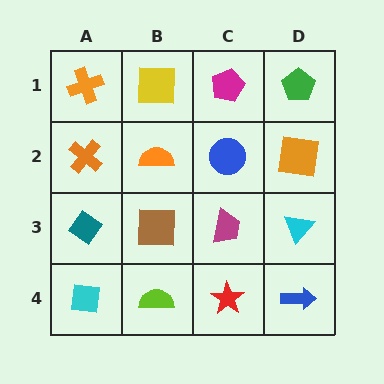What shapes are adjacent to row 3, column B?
An orange semicircle (row 2, column B), a lime semicircle (row 4, column B), a teal diamond (row 3, column A), a magenta trapezoid (row 3, column C).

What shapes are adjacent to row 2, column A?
An orange cross (row 1, column A), a teal diamond (row 3, column A), an orange semicircle (row 2, column B).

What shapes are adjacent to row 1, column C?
A blue circle (row 2, column C), a yellow square (row 1, column B), a green pentagon (row 1, column D).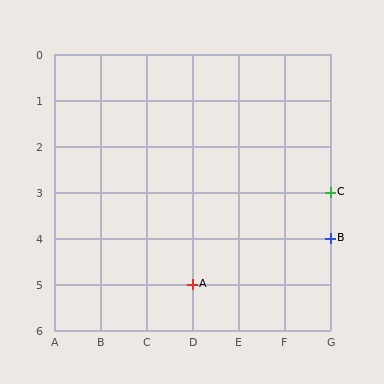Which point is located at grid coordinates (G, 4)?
Point B is at (G, 4).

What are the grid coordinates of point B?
Point B is at grid coordinates (G, 4).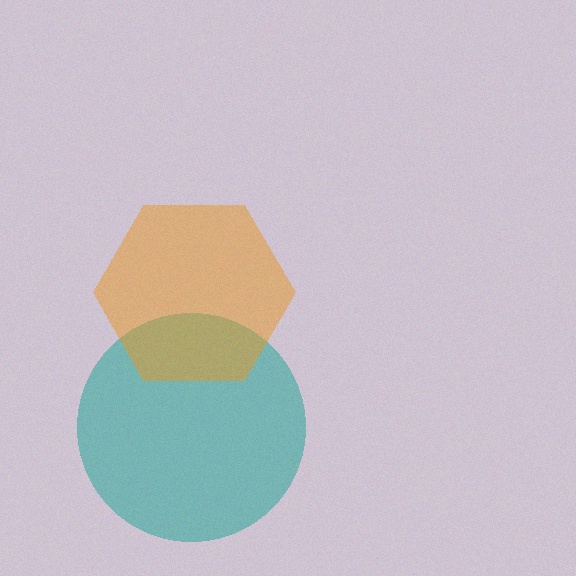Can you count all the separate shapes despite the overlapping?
Yes, there are 2 separate shapes.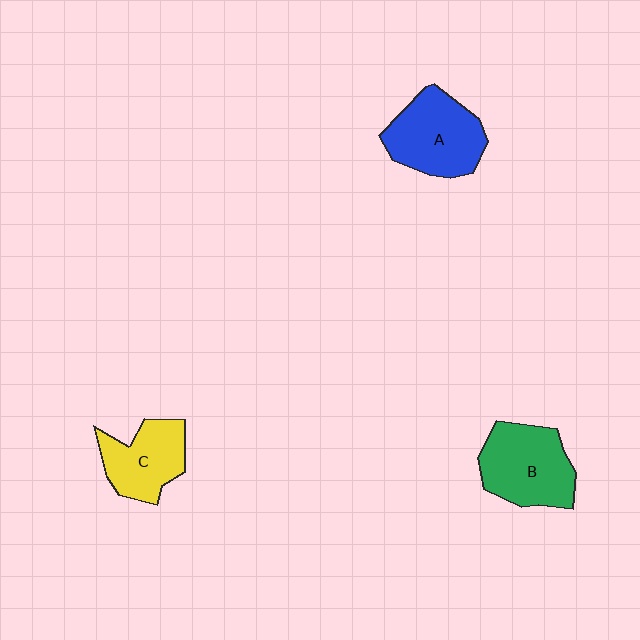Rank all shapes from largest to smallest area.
From largest to smallest: B (green), A (blue), C (yellow).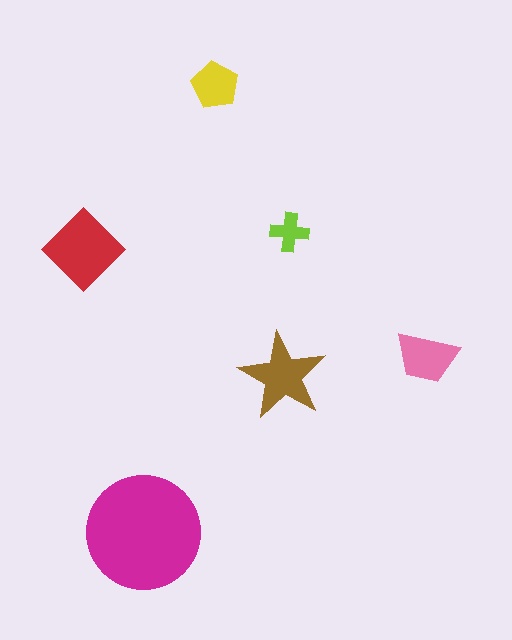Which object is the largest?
The magenta circle.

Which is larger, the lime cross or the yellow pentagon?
The yellow pentagon.